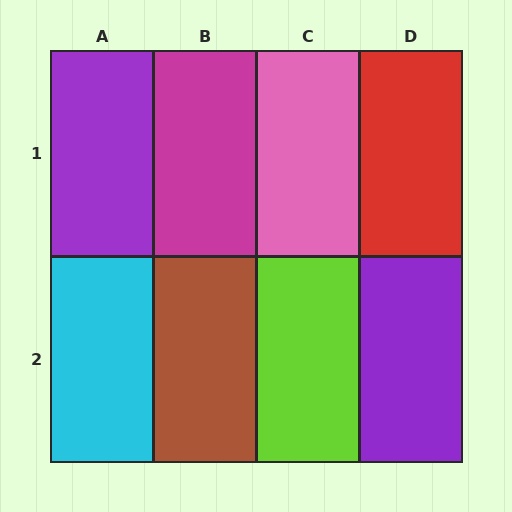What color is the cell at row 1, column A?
Purple.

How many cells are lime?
1 cell is lime.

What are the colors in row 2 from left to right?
Cyan, brown, lime, purple.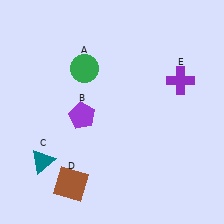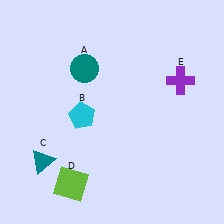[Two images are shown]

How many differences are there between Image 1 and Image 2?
There are 3 differences between the two images.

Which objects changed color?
A changed from green to teal. B changed from purple to cyan. D changed from brown to lime.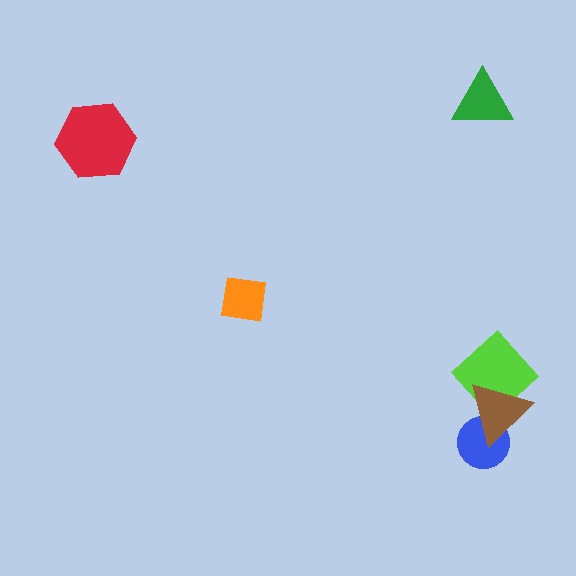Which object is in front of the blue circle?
The brown triangle is in front of the blue circle.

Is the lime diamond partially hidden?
Yes, it is partially covered by another shape.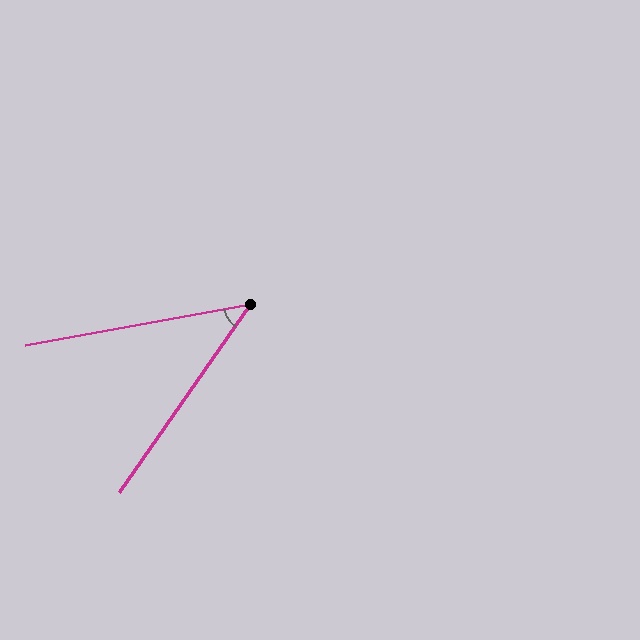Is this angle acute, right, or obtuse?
It is acute.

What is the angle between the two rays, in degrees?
Approximately 45 degrees.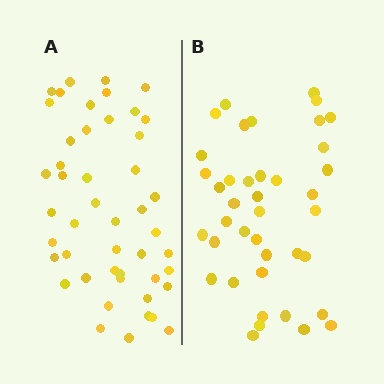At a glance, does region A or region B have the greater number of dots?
Region A (the left region) has more dots.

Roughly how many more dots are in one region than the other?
Region A has roughly 8 or so more dots than region B.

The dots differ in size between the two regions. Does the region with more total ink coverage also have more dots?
No. Region B has more total ink coverage because its dots are larger, but region A actually contains more individual dots. Total area can be misleading — the number of items is what matters here.